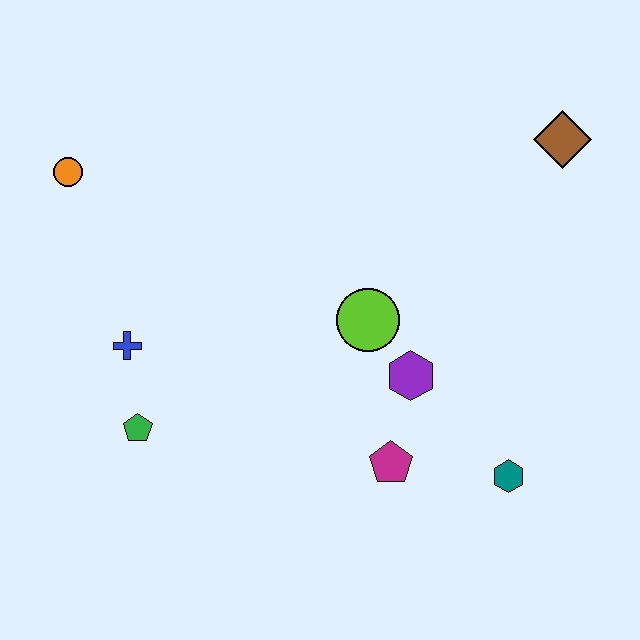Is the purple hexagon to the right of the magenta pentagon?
Yes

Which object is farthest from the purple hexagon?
The orange circle is farthest from the purple hexagon.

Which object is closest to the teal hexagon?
The magenta pentagon is closest to the teal hexagon.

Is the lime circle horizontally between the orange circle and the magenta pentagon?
Yes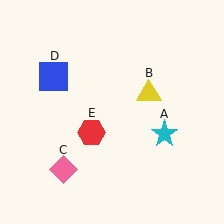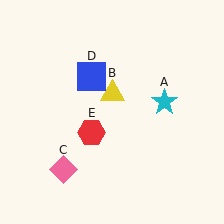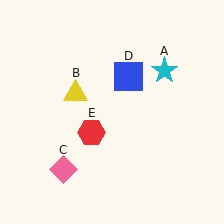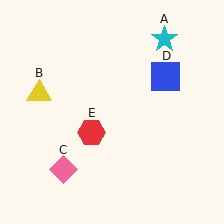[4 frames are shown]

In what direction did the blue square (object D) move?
The blue square (object D) moved right.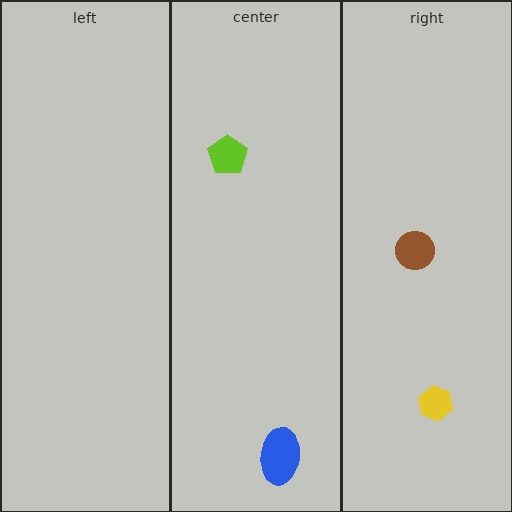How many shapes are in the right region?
2.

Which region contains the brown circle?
The right region.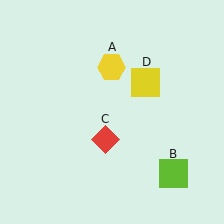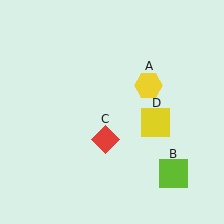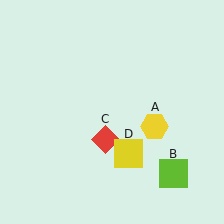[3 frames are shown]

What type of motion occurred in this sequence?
The yellow hexagon (object A), yellow square (object D) rotated clockwise around the center of the scene.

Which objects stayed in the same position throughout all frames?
Lime square (object B) and red diamond (object C) remained stationary.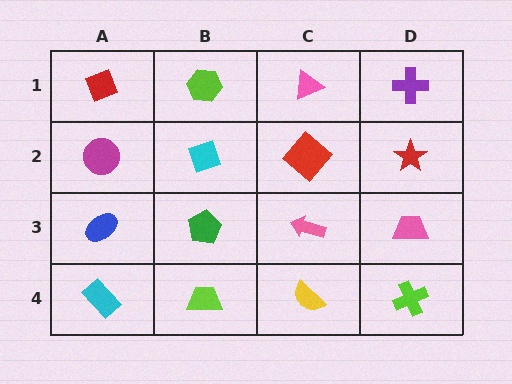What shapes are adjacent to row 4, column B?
A green pentagon (row 3, column B), a cyan rectangle (row 4, column A), a yellow semicircle (row 4, column C).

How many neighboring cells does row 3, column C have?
4.